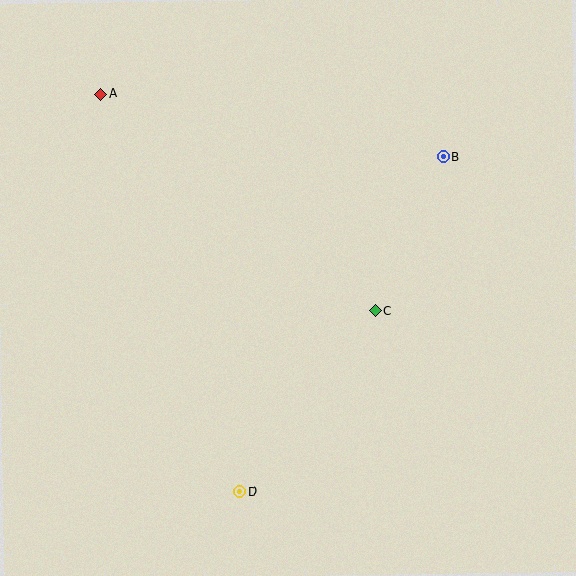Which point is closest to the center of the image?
Point C at (376, 310) is closest to the center.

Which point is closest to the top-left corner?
Point A is closest to the top-left corner.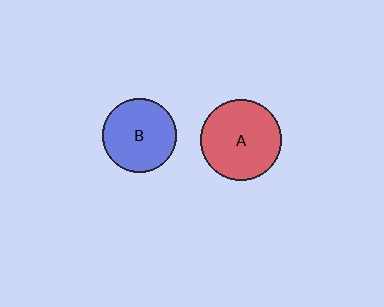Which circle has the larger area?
Circle A (red).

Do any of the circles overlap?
No, none of the circles overlap.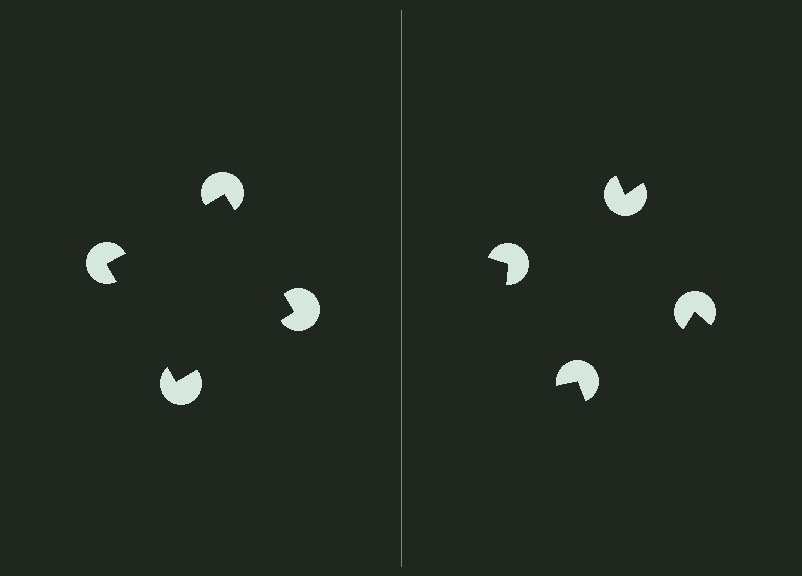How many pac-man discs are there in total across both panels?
8 — 4 on each side.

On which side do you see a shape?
An illusory square appears on the left side. On the right side the wedge cuts are rotated, so no coherent shape forms.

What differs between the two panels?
The pac-man discs are positioned identically on both sides; only the wedge orientations differ. On the left they align to a square; on the right they are misaligned.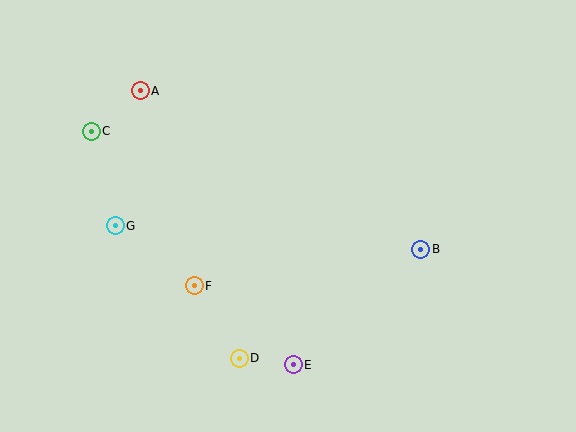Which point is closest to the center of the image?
Point F at (194, 286) is closest to the center.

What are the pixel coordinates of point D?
Point D is at (239, 358).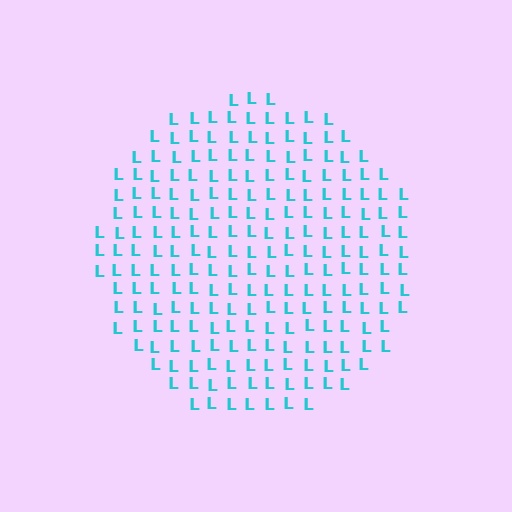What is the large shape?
The large shape is a circle.